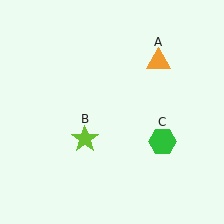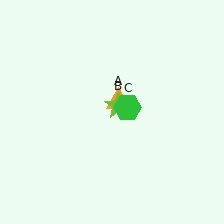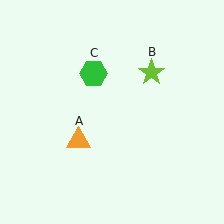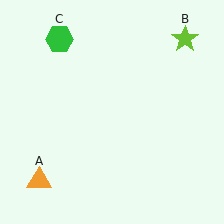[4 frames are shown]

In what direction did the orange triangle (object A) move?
The orange triangle (object A) moved down and to the left.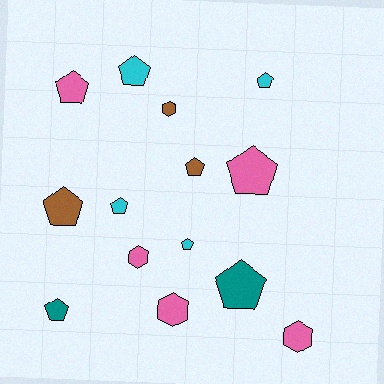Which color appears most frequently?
Pink, with 5 objects.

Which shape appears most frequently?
Pentagon, with 10 objects.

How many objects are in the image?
There are 14 objects.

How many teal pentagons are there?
There are 2 teal pentagons.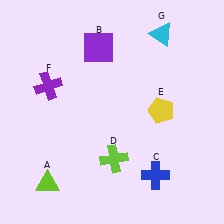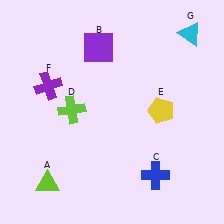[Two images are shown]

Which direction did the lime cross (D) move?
The lime cross (D) moved up.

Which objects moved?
The objects that moved are: the lime cross (D), the cyan triangle (G).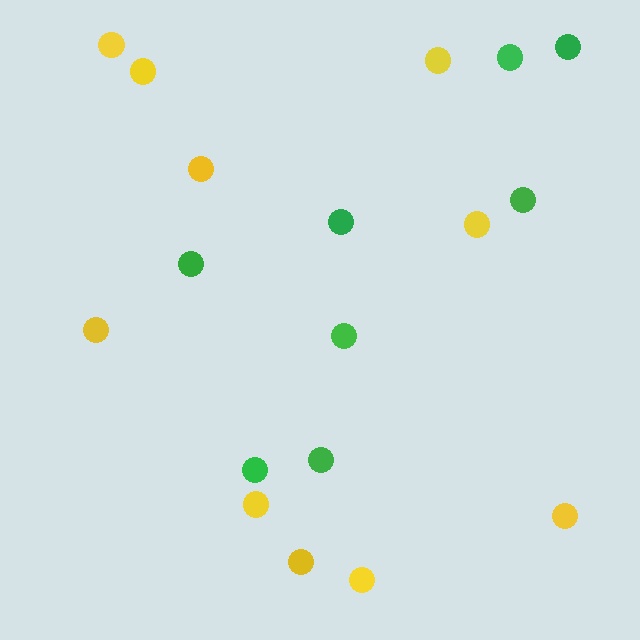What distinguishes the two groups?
There are 2 groups: one group of yellow circles (10) and one group of green circles (8).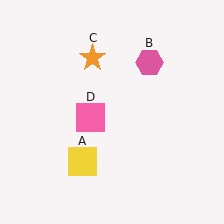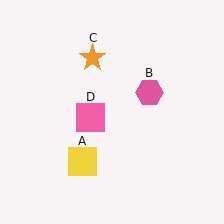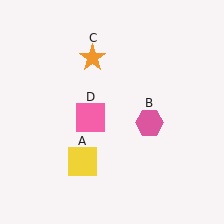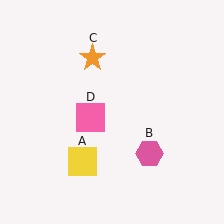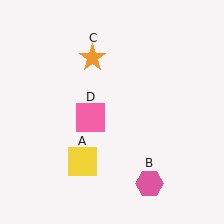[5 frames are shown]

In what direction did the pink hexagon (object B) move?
The pink hexagon (object B) moved down.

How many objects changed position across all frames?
1 object changed position: pink hexagon (object B).